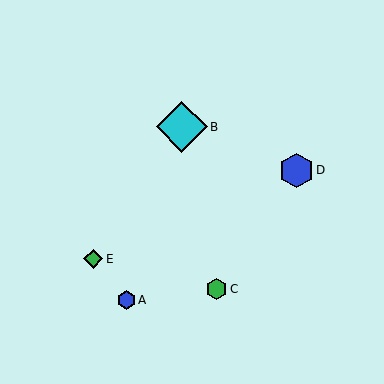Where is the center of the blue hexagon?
The center of the blue hexagon is at (296, 170).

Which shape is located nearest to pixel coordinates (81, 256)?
The green diamond (labeled E) at (93, 259) is nearest to that location.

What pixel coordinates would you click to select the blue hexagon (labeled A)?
Click at (126, 300) to select the blue hexagon A.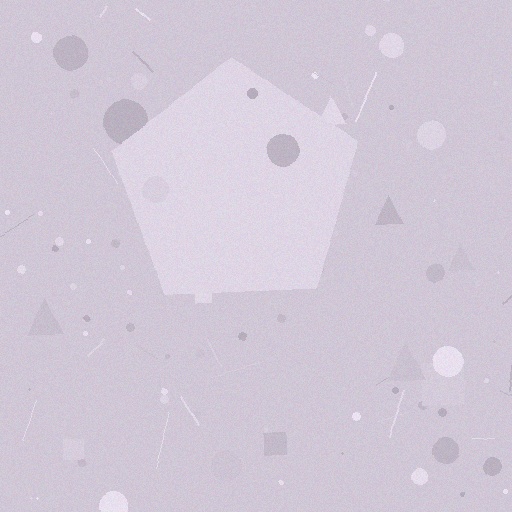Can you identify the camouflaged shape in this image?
The camouflaged shape is a pentagon.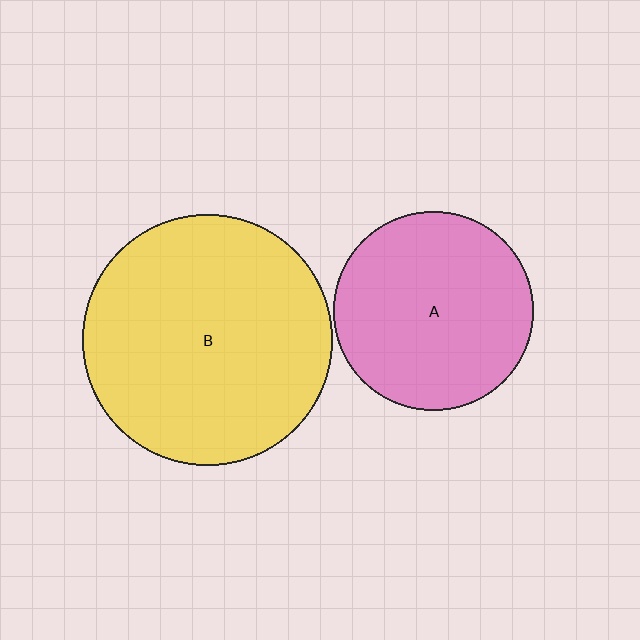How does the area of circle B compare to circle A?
Approximately 1.6 times.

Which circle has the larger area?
Circle B (yellow).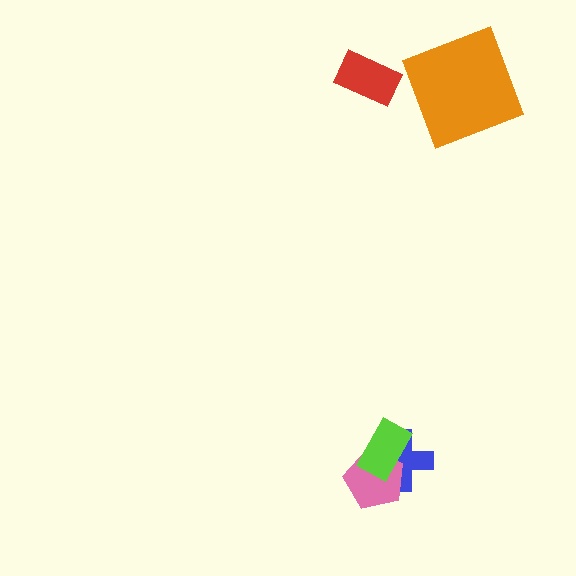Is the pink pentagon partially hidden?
Yes, it is partially covered by another shape.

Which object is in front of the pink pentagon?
The lime rectangle is in front of the pink pentagon.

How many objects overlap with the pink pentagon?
2 objects overlap with the pink pentagon.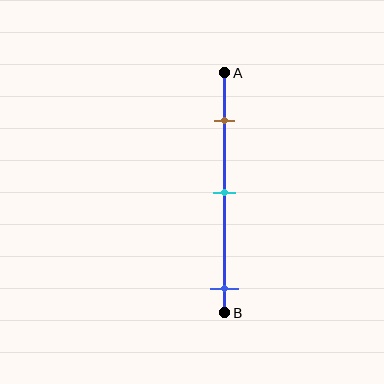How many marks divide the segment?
There are 3 marks dividing the segment.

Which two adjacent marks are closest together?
The brown and cyan marks are the closest adjacent pair.